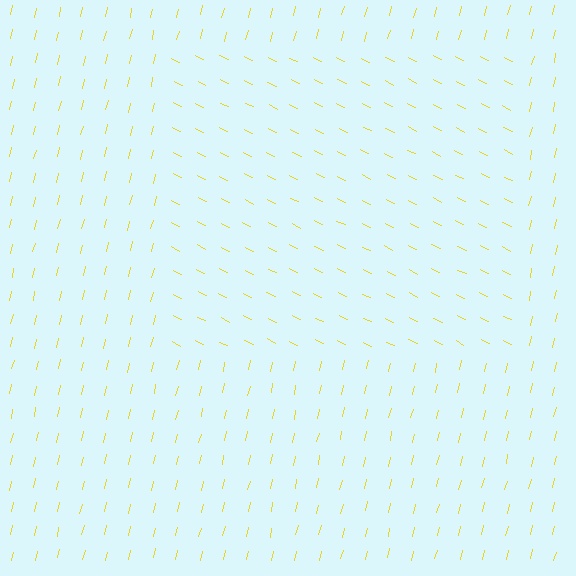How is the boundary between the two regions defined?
The boundary is defined purely by a change in line orientation (approximately 77 degrees difference). All lines are the same color and thickness.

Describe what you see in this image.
The image is filled with small yellow line segments. A rectangle region in the image has lines oriented differently from the surrounding lines, creating a visible texture boundary.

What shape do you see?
I see a rectangle.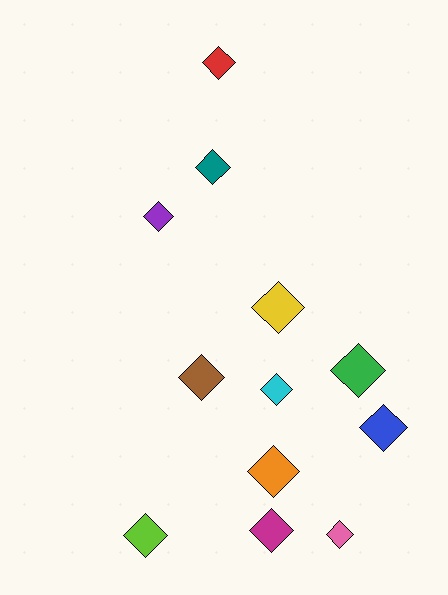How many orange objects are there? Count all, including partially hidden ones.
There is 1 orange object.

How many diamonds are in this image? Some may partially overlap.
There are 12 diamonds.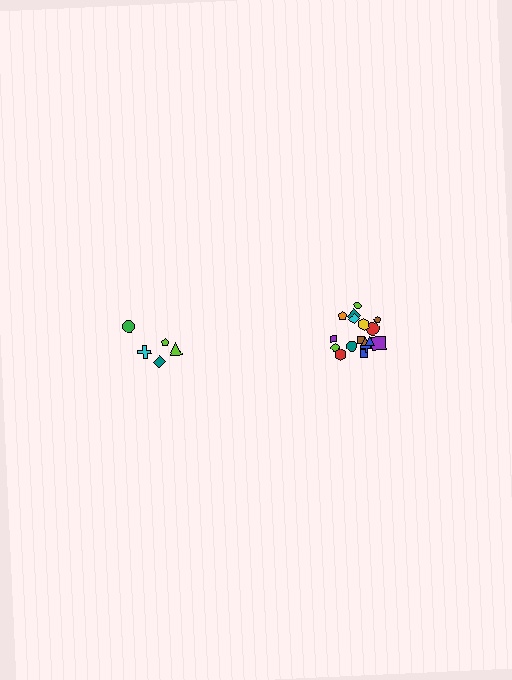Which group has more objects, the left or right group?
The right group.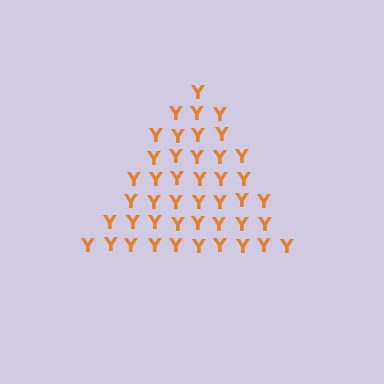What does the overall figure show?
The overall figure shows a triangle.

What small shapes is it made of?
It is made of small letter Y's.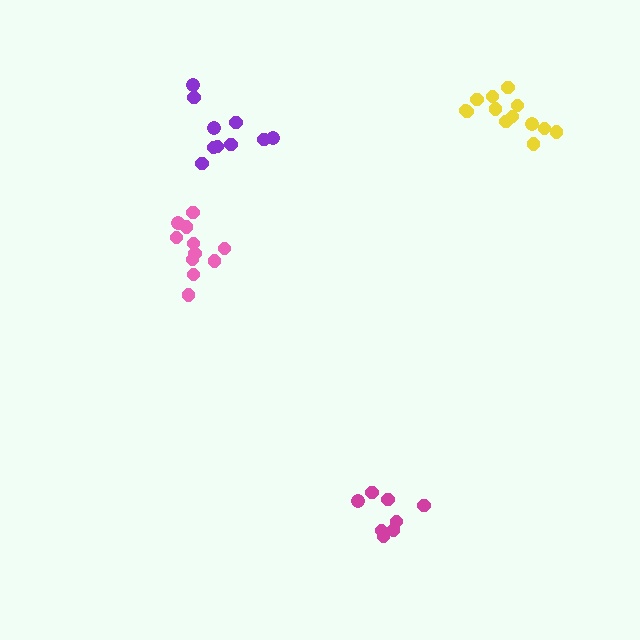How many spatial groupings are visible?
There are 4 spatial groupings.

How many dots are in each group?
Group 1: 10 dots, Group 2: 11 dots, Group 3: 13 dots, Group 4: 8 dots (42 total).